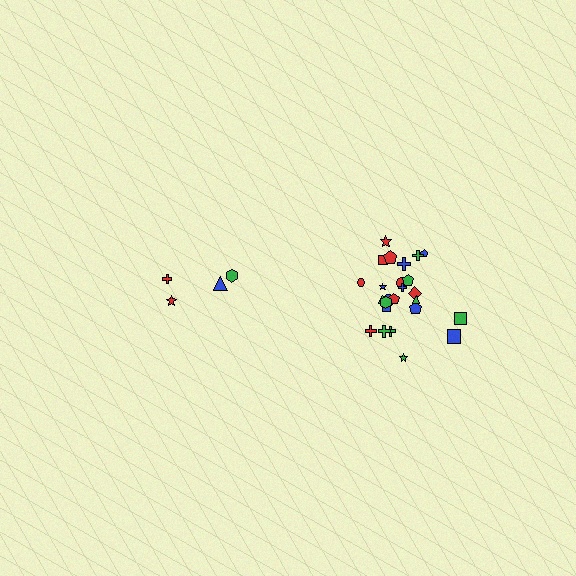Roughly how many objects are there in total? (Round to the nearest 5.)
Roughly 30 objects in total.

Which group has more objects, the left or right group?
The right group.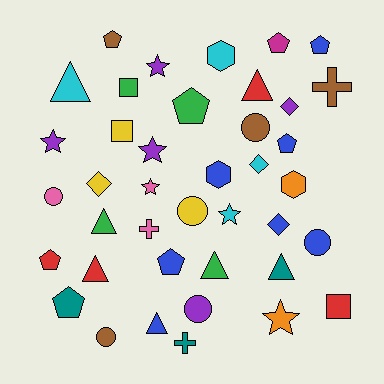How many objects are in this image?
There are 40 objects.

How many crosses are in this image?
There are 3 crosses.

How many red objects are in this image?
There are 4 red objects.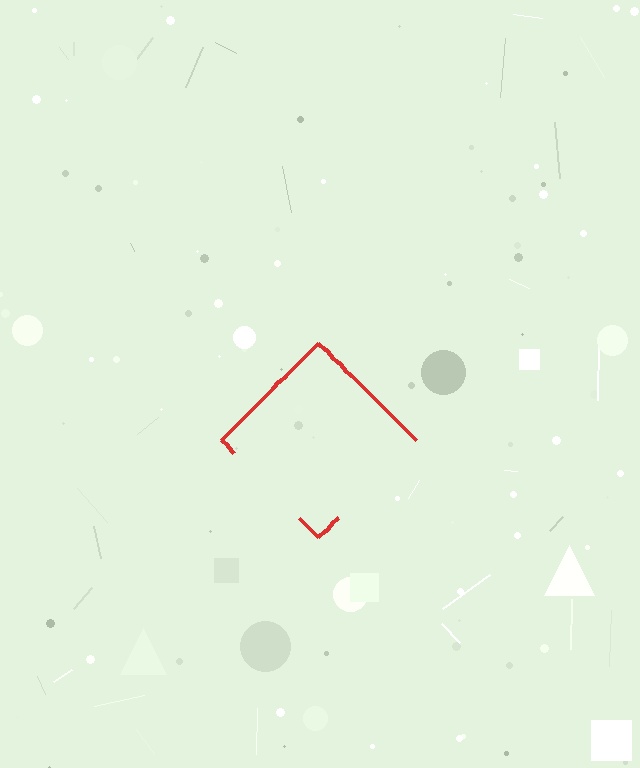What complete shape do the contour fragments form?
The contour fragments form a diamond.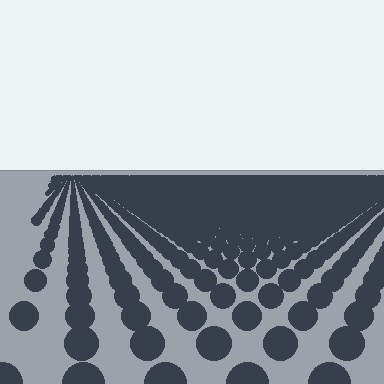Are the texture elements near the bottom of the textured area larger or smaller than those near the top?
Larger. Near the bottom, elements are closer to the viewer and appear at a bigger on-screen size.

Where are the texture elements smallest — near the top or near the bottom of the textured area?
Near the top.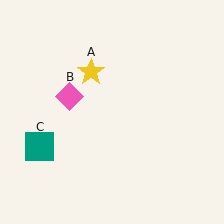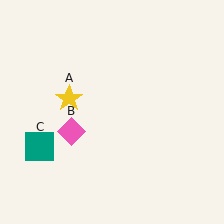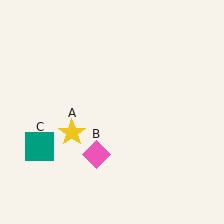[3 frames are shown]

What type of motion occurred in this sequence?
The yellow star (object A), pink diamond (object B) rotated counterclockwise around the center of the scene.